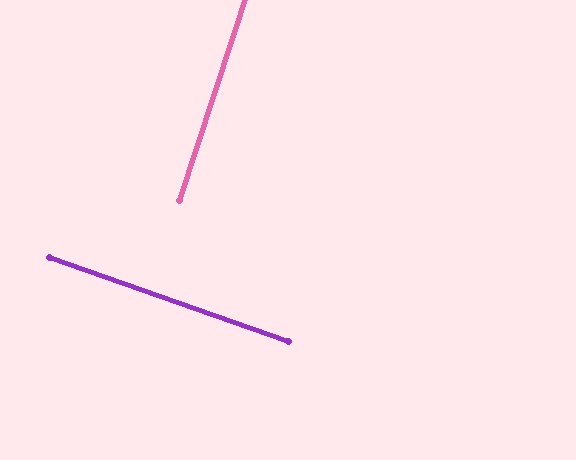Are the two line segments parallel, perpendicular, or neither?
Perpendicular — they meet at approximately 89°.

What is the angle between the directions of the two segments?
Approximately 89 degrees.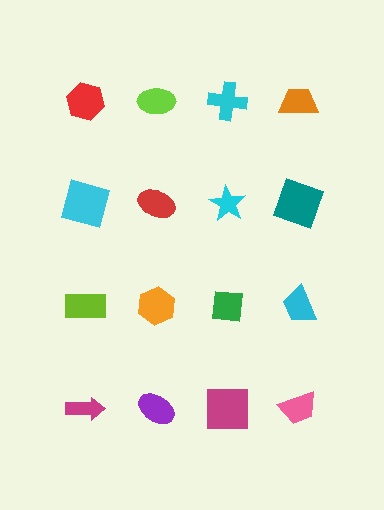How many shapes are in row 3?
4 shapes.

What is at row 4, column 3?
A magenta square.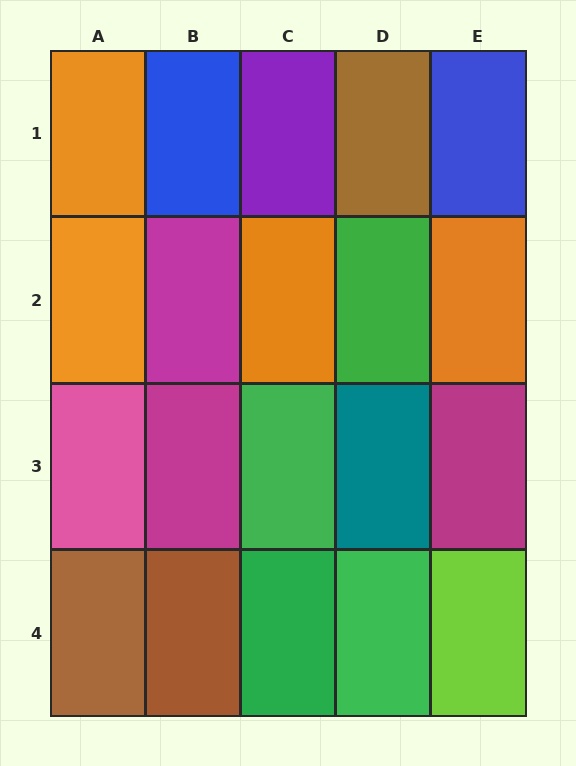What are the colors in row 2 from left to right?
Orange, magenta, orange, green, orange.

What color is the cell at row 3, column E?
Magenta.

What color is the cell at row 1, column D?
Brown.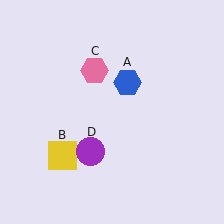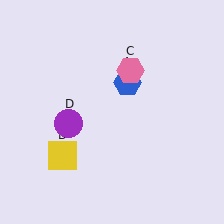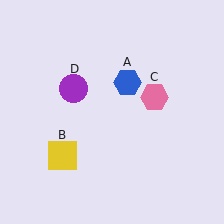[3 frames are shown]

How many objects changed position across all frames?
2 objects changed position: pink hexagon (object C), purple circle (object D).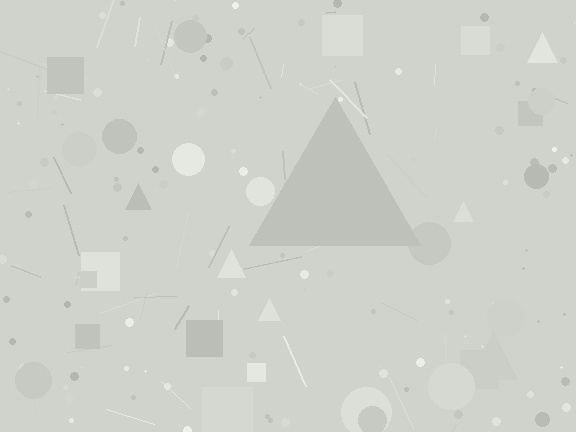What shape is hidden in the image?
A triangle is hidden in the image.